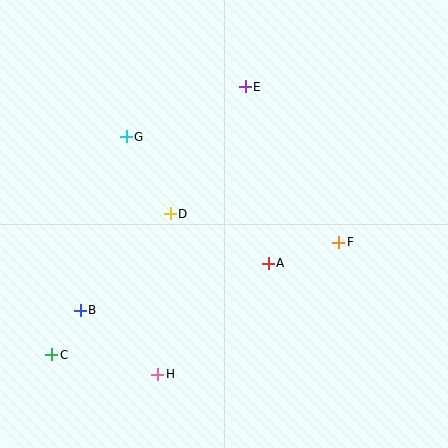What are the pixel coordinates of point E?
Point E is at (245, 87).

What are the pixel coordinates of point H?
Point H is at (158, 374).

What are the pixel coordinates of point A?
Point A is at (268, 263).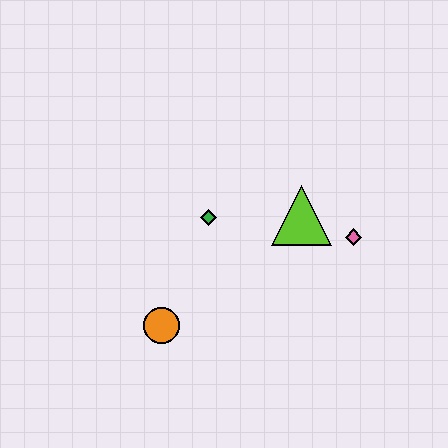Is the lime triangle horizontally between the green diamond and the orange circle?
No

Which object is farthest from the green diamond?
The pink diamond is farthest from the green diamond.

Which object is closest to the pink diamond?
The lime triangle is closest to the pink diamond.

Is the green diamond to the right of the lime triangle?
No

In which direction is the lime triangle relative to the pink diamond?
The lime triangle is to the left of the pink diamond.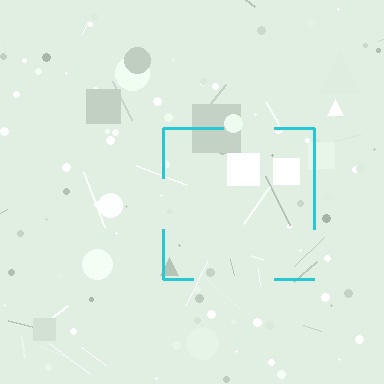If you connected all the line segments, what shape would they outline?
They would outline a square.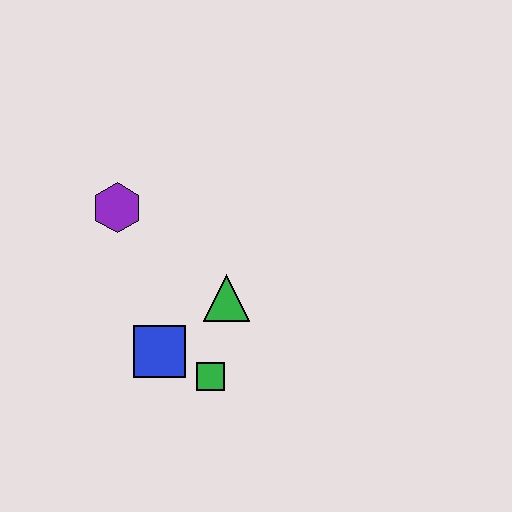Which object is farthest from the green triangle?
The purple hexagon is farthest from the green triangle.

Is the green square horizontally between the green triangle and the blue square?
Yes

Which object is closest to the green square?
The blue square is closest to the green square.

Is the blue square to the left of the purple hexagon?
No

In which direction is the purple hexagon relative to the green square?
The purple hexagon is above the green square.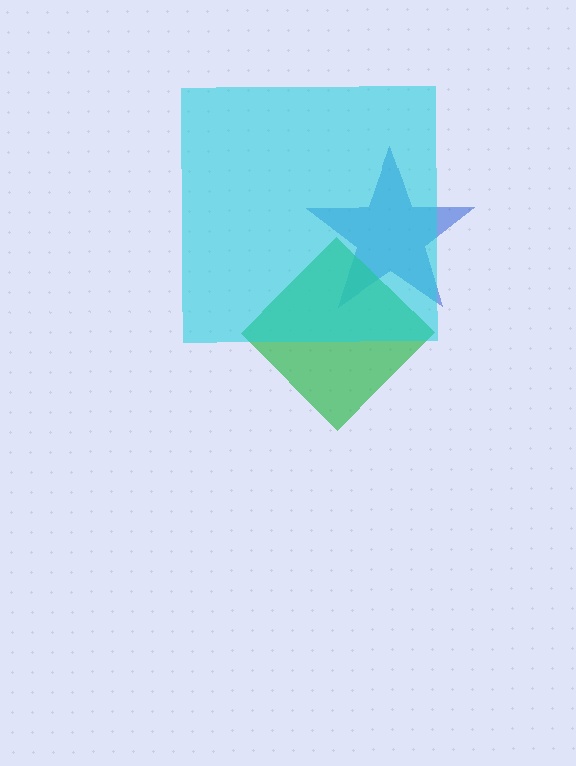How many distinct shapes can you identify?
There are 3 distinct shapes: a blue star, a green diamond, a cyan square.